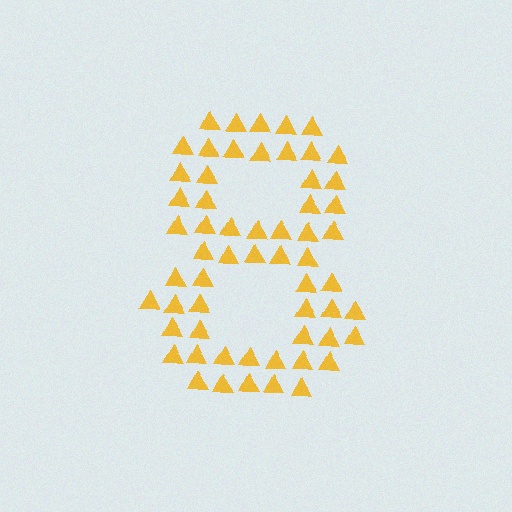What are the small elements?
The small elements are triangles.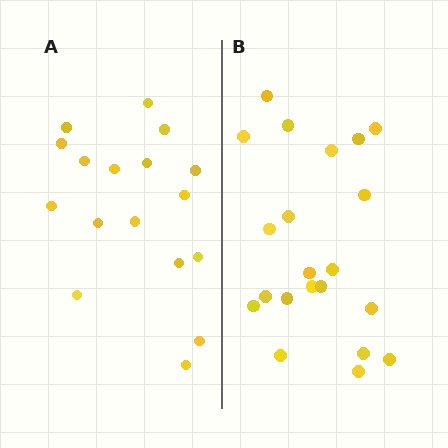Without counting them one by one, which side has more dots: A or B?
Region B (the right region) has more dots.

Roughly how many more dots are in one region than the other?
Region B has about 4 more dots than region A.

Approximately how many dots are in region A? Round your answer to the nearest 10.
About 20 dots. (The exact count is 17, which rounds to 20.)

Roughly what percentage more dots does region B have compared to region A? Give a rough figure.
About 25% more.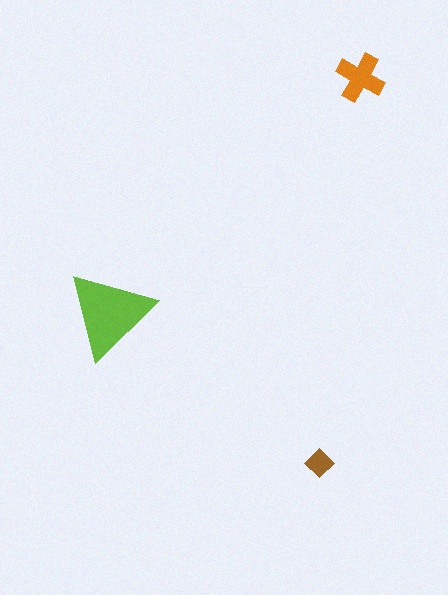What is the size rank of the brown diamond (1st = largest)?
3rd.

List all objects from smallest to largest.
The brown diamond, the orange cross, the lime triangle.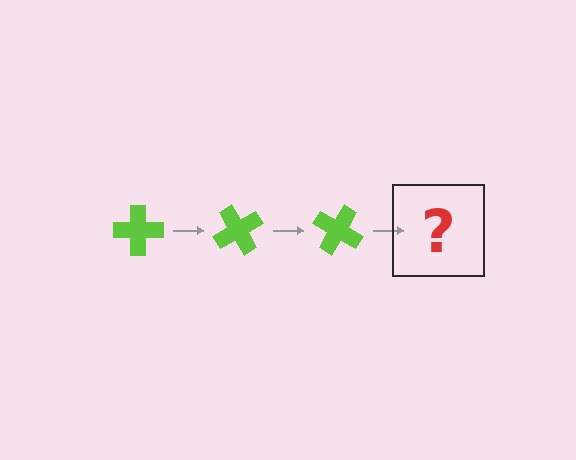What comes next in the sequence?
The next element should be a lime cross rotated 180 degrees.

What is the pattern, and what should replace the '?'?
The pattern is that the cross rotates 60 degrees each step. The '?' should be a lime cross rotated 180 degrees.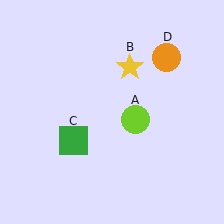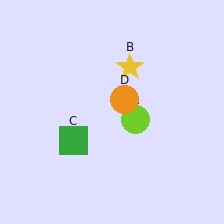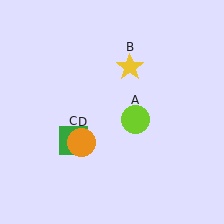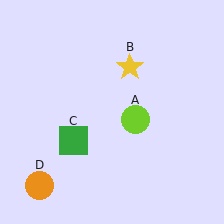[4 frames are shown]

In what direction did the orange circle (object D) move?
The orange circle (object D) moved down and to the left.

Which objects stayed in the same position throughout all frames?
Lime circle (object A) and yellow star (object B) and green square (object C) remained stationary.